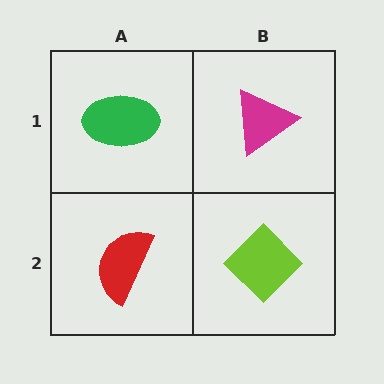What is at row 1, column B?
A magenta triangle.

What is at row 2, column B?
A lime diamond.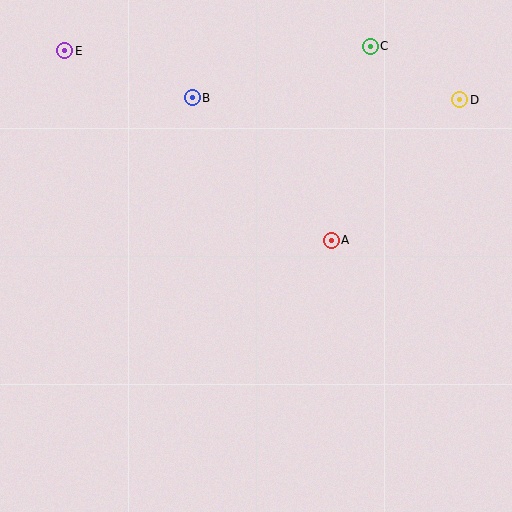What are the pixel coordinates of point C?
Point C is at (370, 46).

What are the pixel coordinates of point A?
Point A is at (331, 240).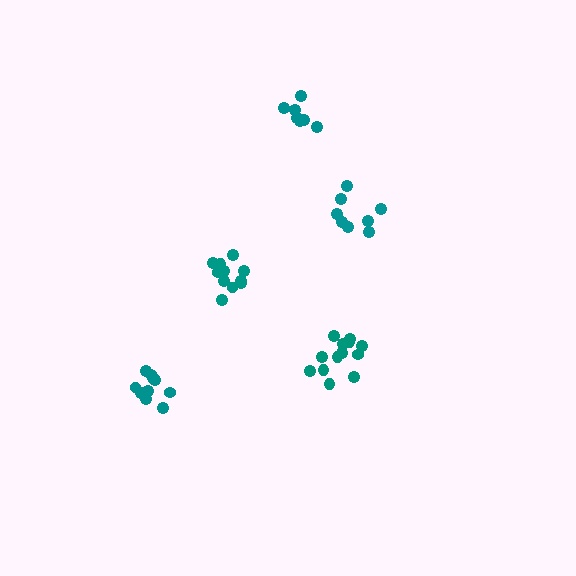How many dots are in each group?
Group 1: 12 dots, Group 2: 8 dots, Group 3: 10 dots, Group 4: 7 dots, Group 5: 13 dots (50 total).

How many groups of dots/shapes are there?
There are 5 groups.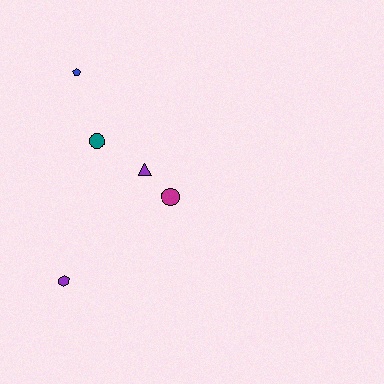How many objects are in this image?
There are 5 objects.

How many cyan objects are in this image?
There are no cyan objects.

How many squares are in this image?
There are no squares.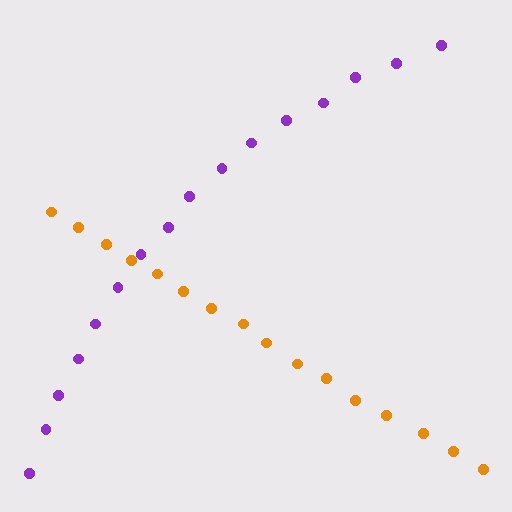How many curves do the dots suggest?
There are 2 distinct paths.